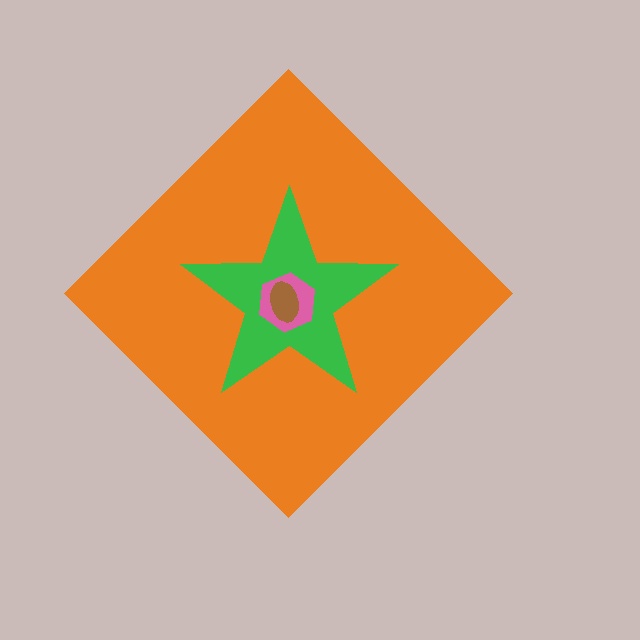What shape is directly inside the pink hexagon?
The brown ellipse.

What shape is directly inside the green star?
The pink hexagon.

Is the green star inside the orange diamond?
Yes.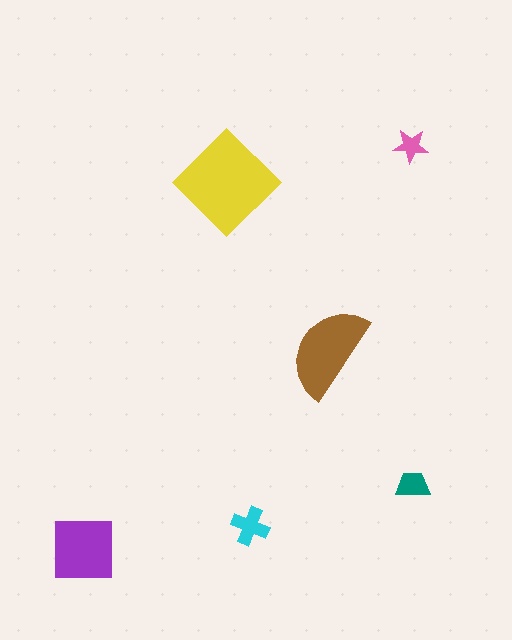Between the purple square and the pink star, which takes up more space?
The purple square.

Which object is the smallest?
The pink star.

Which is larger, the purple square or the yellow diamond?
The yellow diamond.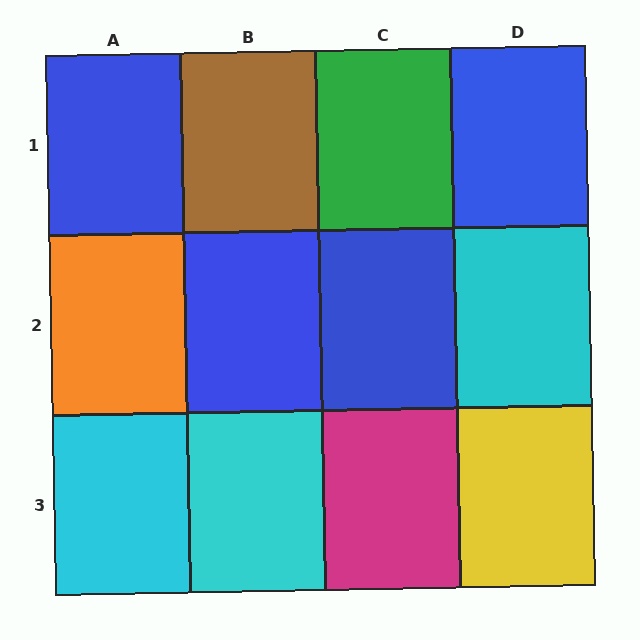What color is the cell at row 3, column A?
Cyan.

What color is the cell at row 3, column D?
Yellow.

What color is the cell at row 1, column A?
Blue.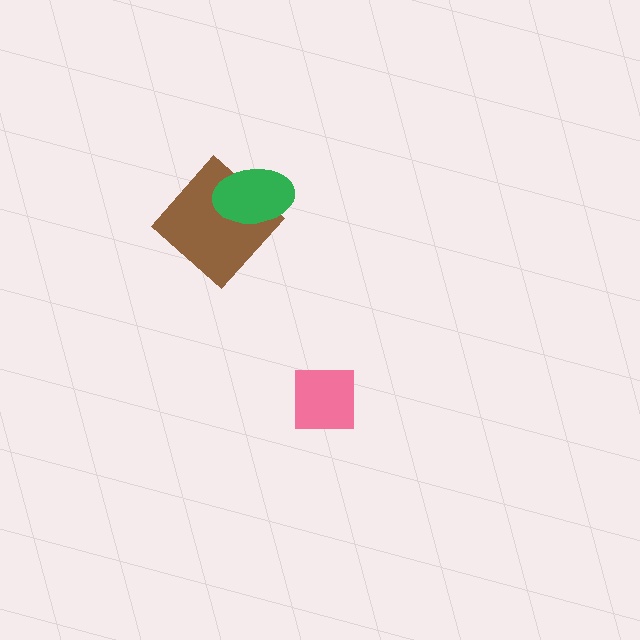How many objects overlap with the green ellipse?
1 object overlaps with the green ellipse.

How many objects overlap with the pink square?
0 objects overlap with the pink square.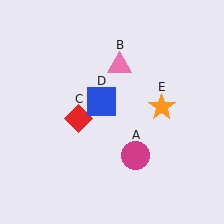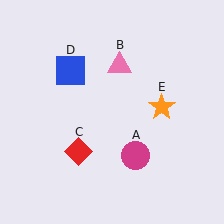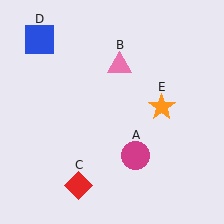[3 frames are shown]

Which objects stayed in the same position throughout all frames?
Magenta circle (object A) and pink triangle (object B) and orange star (object E) remained stationary.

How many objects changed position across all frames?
2 objects changed position: red diamond (object C), blue square (object D).